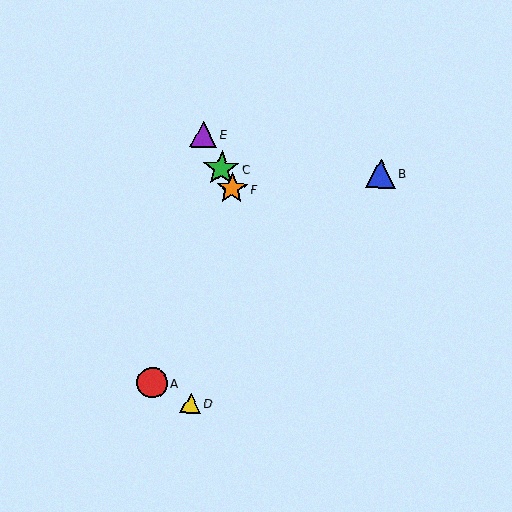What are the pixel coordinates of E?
Object E is at (203, 134).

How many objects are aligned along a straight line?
3 objects (C, E, F) are aligned along a straight line.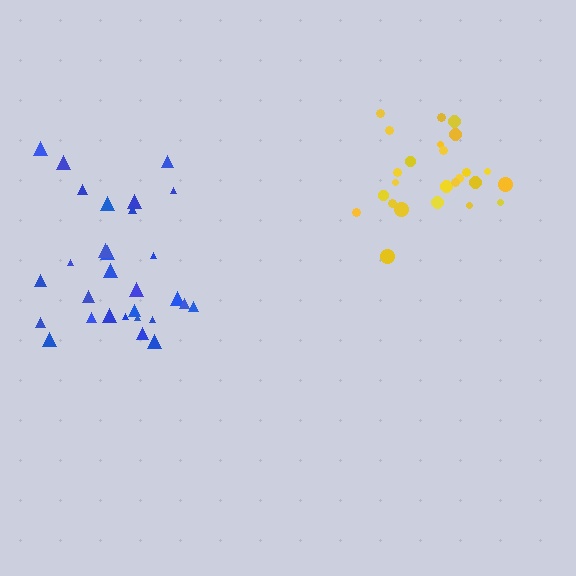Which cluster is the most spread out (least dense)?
Blue.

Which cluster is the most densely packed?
Yellow.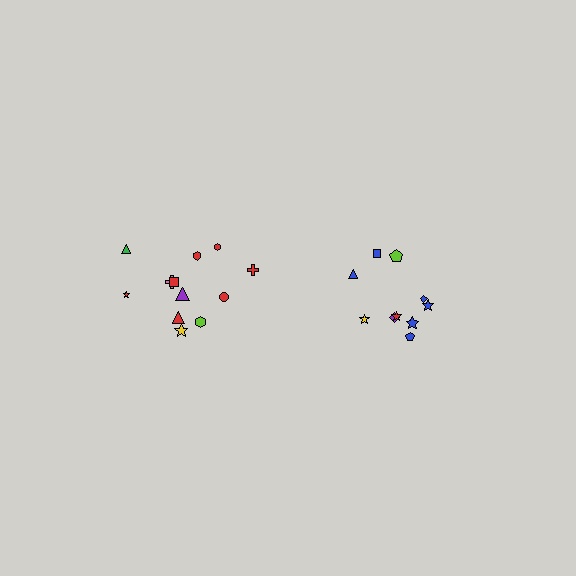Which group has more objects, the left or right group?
The left group.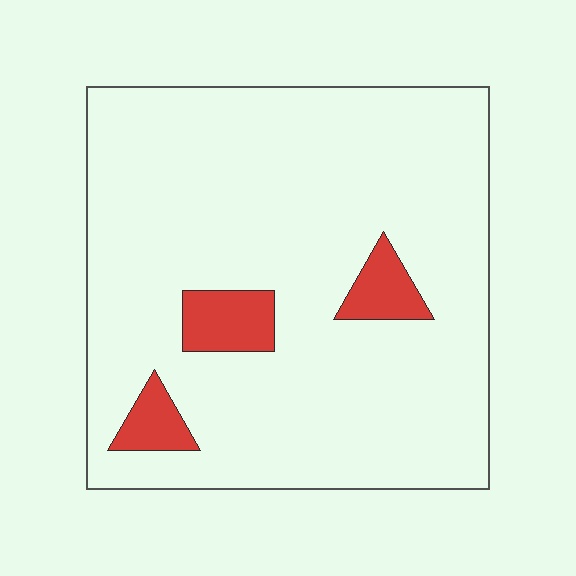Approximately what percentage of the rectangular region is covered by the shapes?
Approximately 10%.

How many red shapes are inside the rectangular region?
3.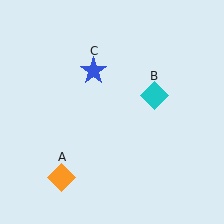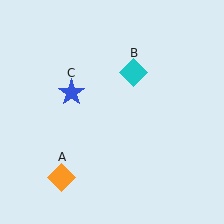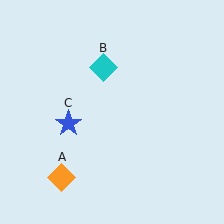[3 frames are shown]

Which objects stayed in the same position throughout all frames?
Orange diamond (object A) remained stationary.